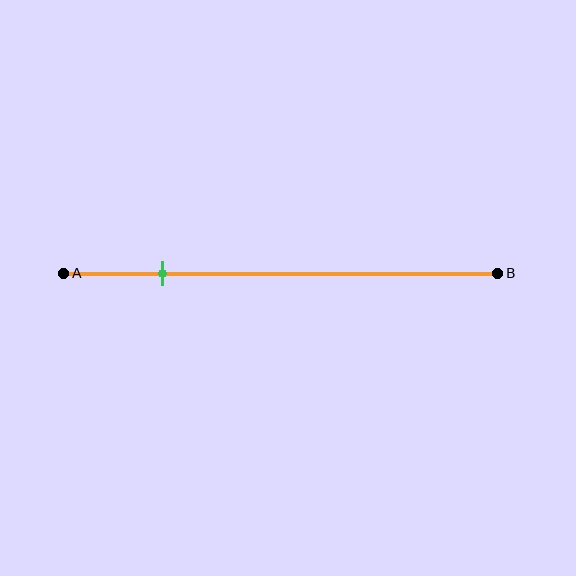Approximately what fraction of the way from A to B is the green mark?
The green mark is approximately 25% of the way from A to B.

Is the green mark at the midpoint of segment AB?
No, the mark is at about 25% from A, not at the 50% midpoint.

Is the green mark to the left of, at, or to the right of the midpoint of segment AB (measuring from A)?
The green mark is to the left of the midpoint of segment AB.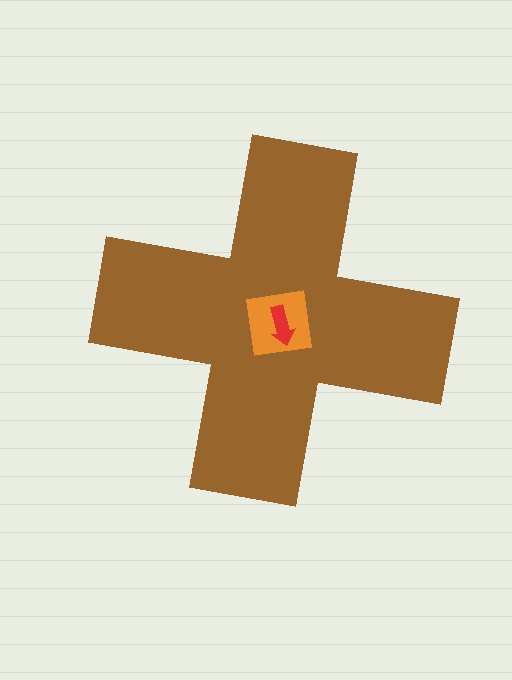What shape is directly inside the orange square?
The red arrow.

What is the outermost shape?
The brown cross.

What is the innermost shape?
The red arrow.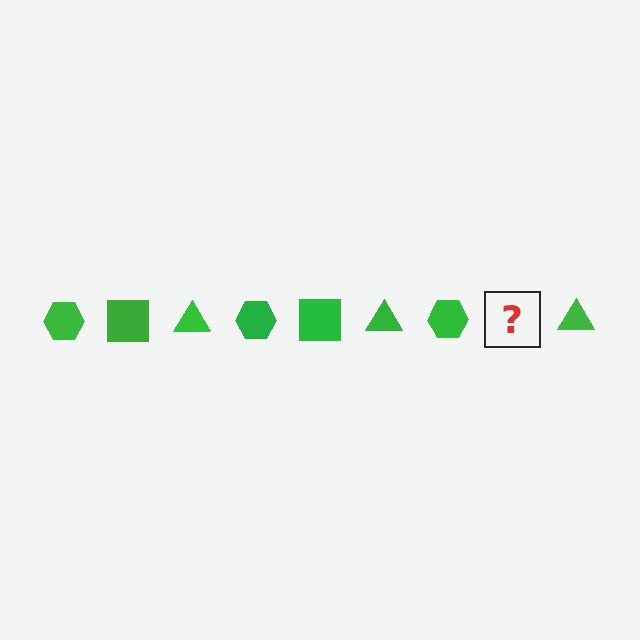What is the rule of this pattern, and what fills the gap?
The rule is that the pattern cycles through hexagon, square, triangle shapes in green. The gap should be filled with a green square.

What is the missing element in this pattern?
The missing element is a green square.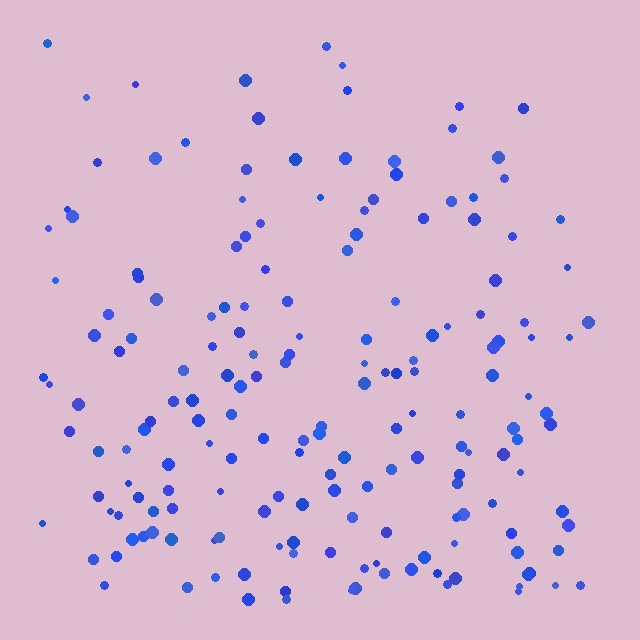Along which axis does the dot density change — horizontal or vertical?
Vertical.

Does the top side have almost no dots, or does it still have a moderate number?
Still a moderate number, just noticeably fewer than the bottom.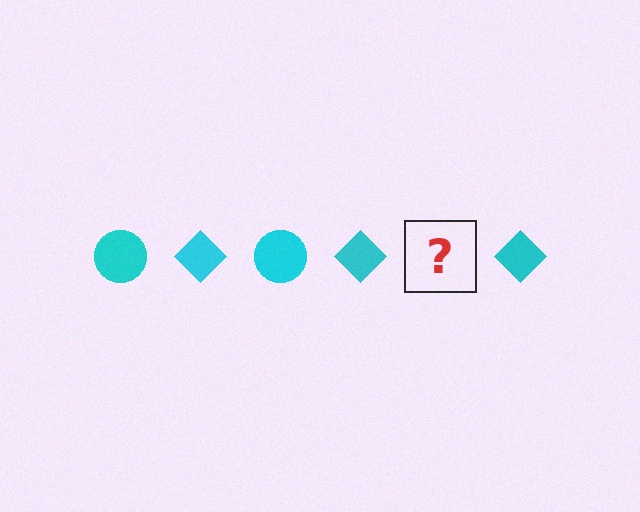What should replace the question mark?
The question mark should be replaced with a cyan circle.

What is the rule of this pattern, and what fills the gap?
The rule is that the pattern cycles through circle, diamond shapes in cyan. The gap should be filled with a cyan circle.